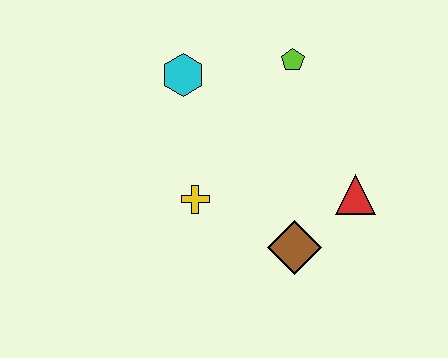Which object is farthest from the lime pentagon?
The brown diamond is farthest from the lime pentagon.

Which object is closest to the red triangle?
The brown diamond is closest to the red triangle.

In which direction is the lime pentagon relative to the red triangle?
The lime pentagon is above the red triangle.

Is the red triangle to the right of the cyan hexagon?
Yes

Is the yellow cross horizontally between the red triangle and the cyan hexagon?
Yes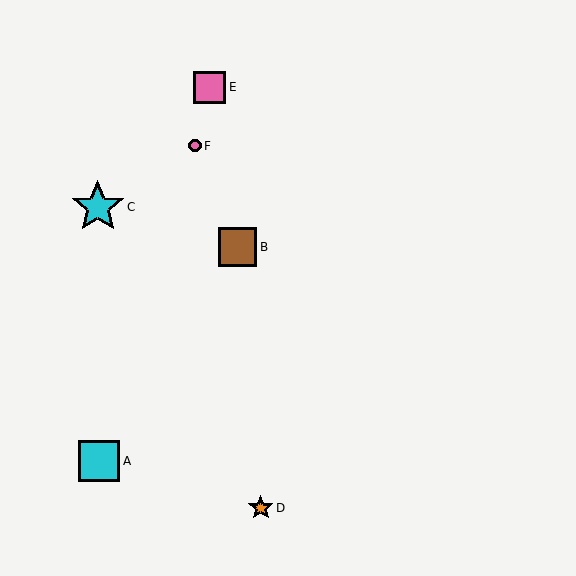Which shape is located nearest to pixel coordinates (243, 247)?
The brown square (labeled B) at (238, 247) is nearest to that location.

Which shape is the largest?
The cyan star (labeled C) is the largest.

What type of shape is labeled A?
Shape A is a cyan square.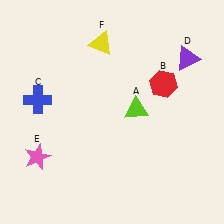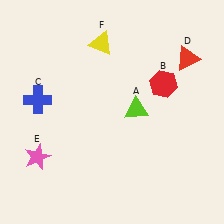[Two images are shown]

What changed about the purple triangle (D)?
In Image 1, D is purple. In Image 2, it changed to red.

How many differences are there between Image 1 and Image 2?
There is 1 difference between the two images.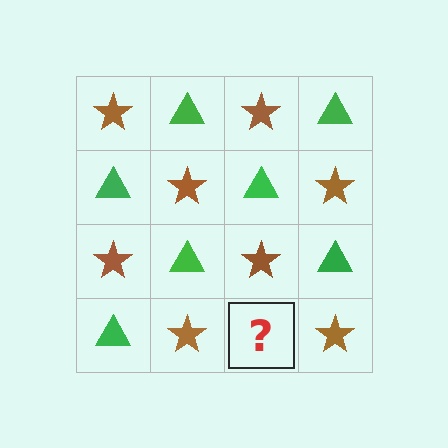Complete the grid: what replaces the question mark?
The question mark should be replaced with a green triangle.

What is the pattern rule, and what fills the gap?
The rule is that it alternates brown star and green triangle in a checkerboard pattern. The gap should be filled with a green triangle.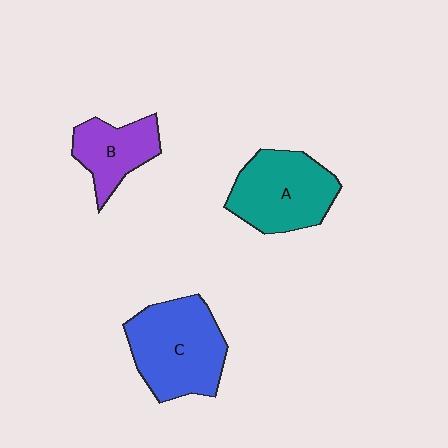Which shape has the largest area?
Shape C (blue).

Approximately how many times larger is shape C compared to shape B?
Approximately 1.7 times.